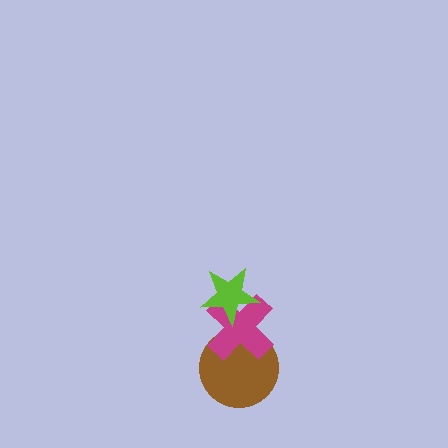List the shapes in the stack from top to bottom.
From top to bottom: the lime star, the magenta cross, the brown circle.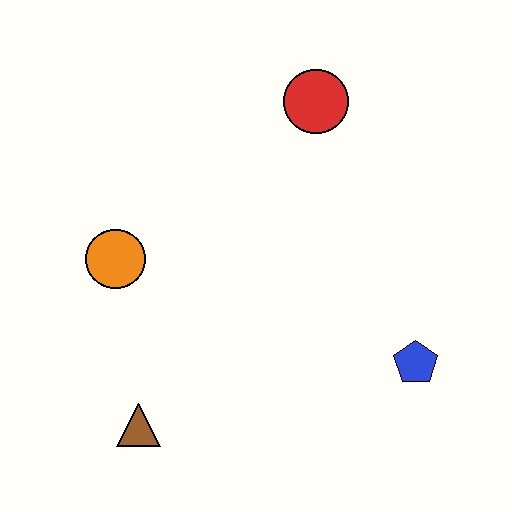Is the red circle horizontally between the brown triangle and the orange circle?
No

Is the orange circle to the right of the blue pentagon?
No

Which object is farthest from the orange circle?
The blue pentagon is farthest from the orange circle.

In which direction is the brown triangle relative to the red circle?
The brown triangle is below the red circle.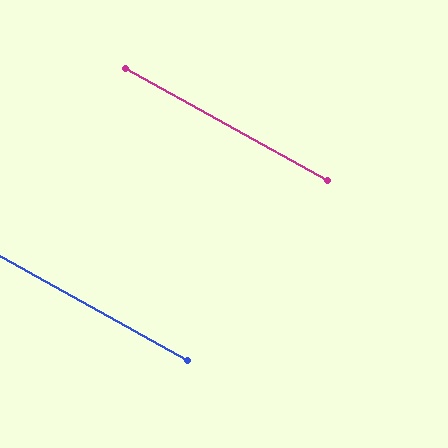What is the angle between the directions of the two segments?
Approximately 0 degrees.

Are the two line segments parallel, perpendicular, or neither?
Parallel — their directions differ by only 0.1°.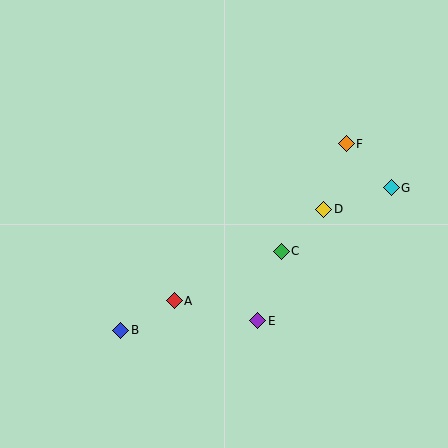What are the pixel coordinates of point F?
Point F is at (346, 144).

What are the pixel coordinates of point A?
Point A is at (174, 301).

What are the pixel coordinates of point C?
Point C is at (281, 252).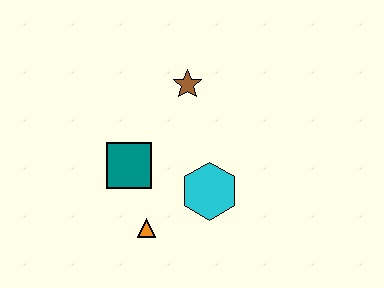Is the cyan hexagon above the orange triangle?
Yes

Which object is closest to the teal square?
The orange triangle is closest to the teal square.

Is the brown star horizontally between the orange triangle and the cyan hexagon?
Yes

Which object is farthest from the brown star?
The orange triangle is farthest from the brown star.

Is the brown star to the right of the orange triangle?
Yes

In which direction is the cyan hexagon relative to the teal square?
The cyan hexagon is to the right of the teal square.